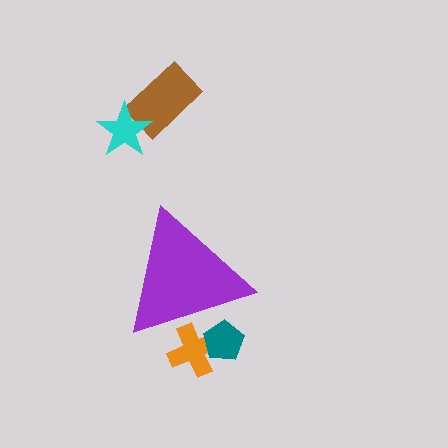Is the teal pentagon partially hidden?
Yes, the teal pentagon is partially hidden behind the purple triangle.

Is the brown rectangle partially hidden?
No, the brown rectangle is fully visible.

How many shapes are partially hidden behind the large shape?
2 shapes are partially hidden.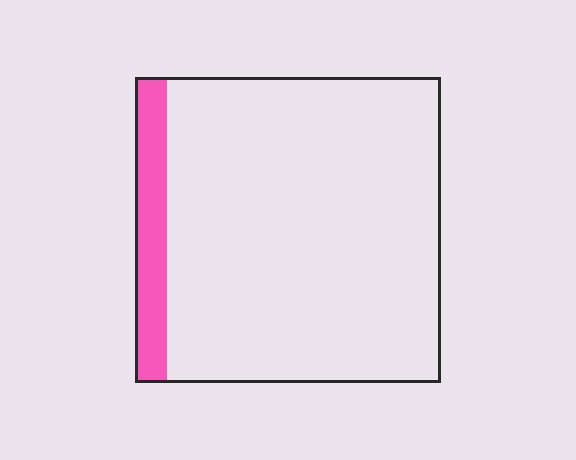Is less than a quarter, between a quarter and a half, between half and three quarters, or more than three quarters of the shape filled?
Less than a quarter.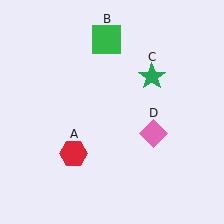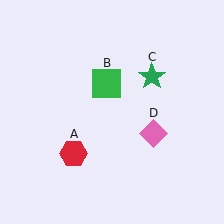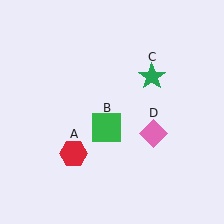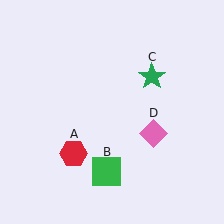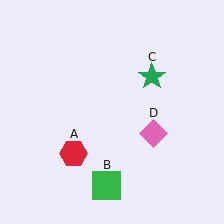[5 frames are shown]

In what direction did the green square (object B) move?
The green square (object B) moved down.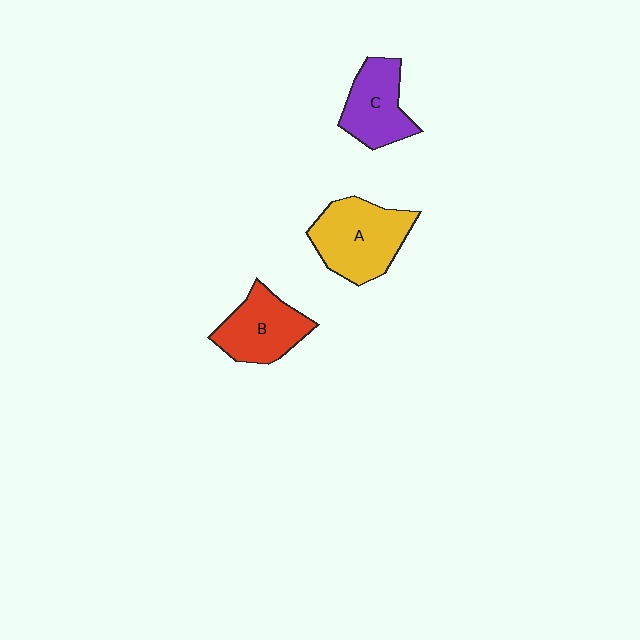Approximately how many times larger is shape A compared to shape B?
Approximately 1.3 times.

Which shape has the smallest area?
Shape C (purple).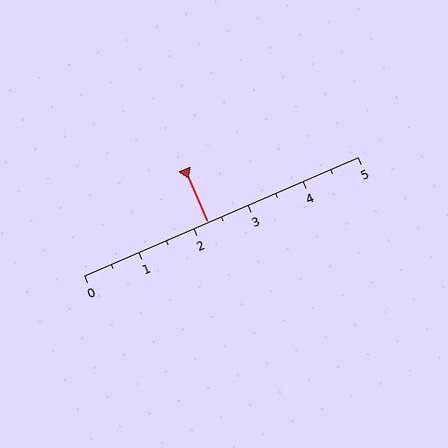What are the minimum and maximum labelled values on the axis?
The axis runs from 0 to 5.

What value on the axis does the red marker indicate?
The marker indicates approximately 2.2.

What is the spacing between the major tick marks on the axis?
The major ticks are spaced 1 apart.